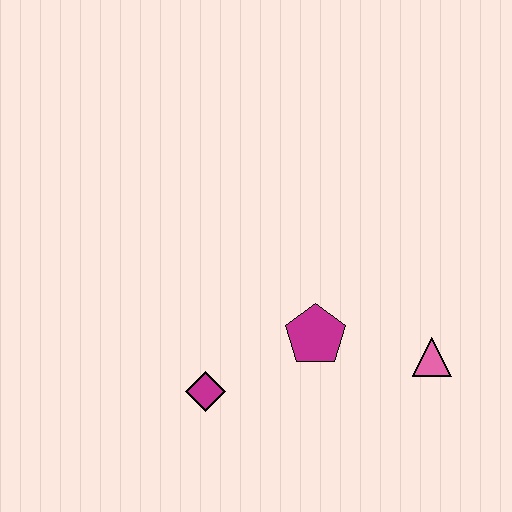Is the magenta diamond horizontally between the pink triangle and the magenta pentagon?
No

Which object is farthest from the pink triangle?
The magenta diamond is farthest from the pink triangle.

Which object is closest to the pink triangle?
The magenta pentagon is closest to the pink triangle.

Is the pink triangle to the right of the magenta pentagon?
Yes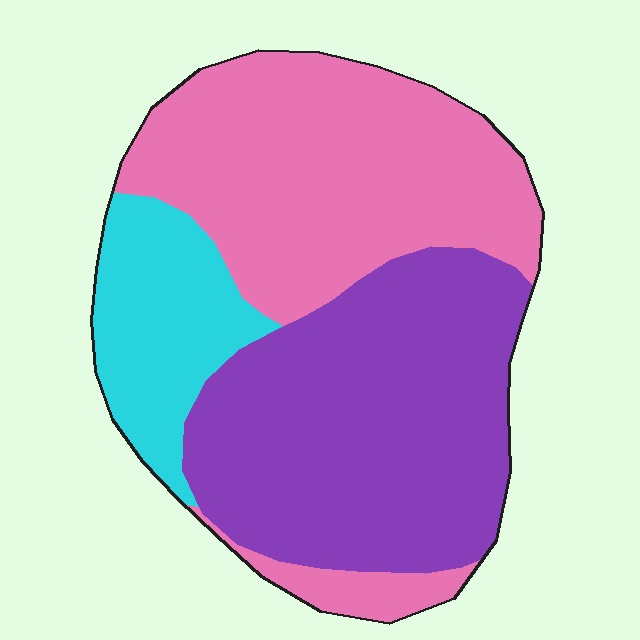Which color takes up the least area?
Cyan, at roughly 15%.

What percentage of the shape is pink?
Pink takes up about two fifths (2/5) of the shape.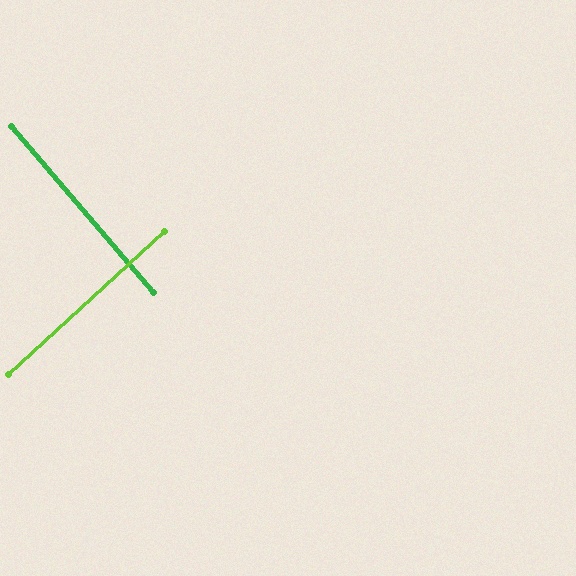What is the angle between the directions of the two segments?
Approximately 88 degrees.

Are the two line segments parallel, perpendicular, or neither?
Perpendicular — they meet at approximately 88°.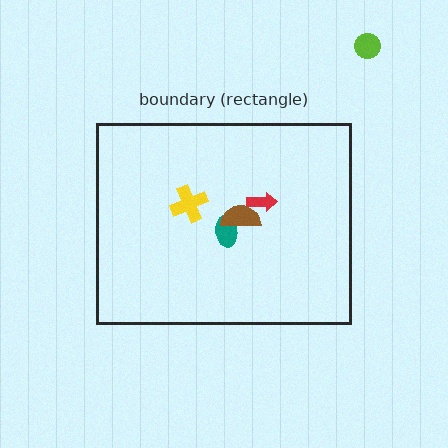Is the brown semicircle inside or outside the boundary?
Inside.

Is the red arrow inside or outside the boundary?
Inside.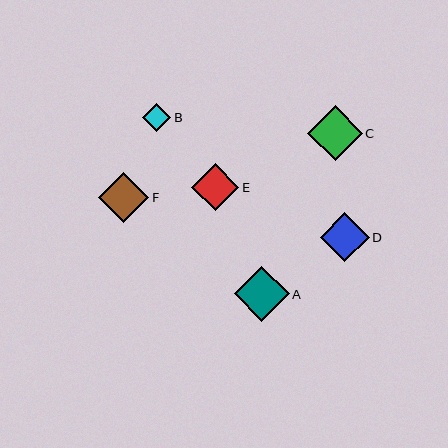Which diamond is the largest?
Diamond C is the largest with a size of approximately 55 pixels.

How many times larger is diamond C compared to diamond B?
Diamond C is approximately 2.0 times the size of diamond B.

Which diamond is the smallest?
Diamond B is the smallest with a size of approximately 28 pixels.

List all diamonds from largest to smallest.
From largest to smallest: C, A, F, D, E, B.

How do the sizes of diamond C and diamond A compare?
Diamond C and diamond A are approximately the same size.